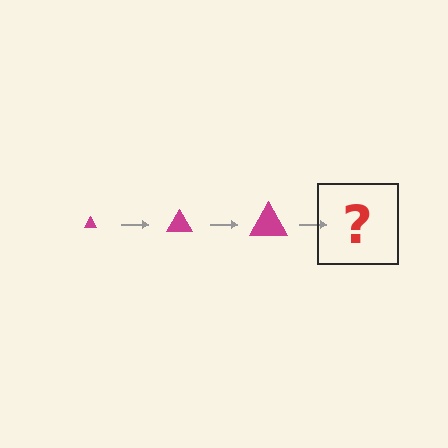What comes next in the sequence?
The next element should be a magenta triangle, larger than the previous one.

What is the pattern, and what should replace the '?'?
The pattern is that the triangle gets progressively larger each step. The '?' should be a magenta triangle, larger than the previous one.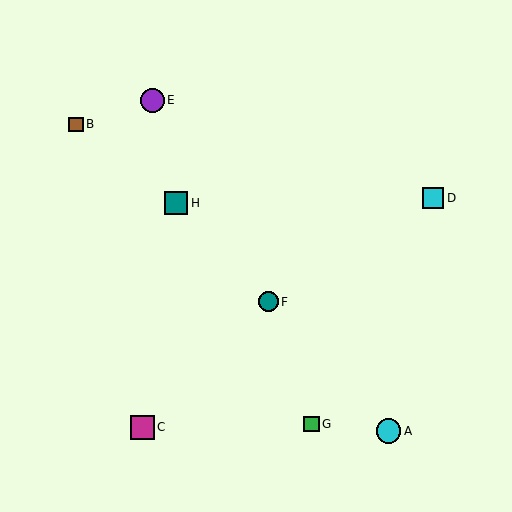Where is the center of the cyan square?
The center of the cyan square is at (433, 198).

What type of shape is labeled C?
Shape C is a magenta square.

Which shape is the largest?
The cyan circle (labeled A) is the largest.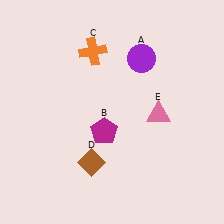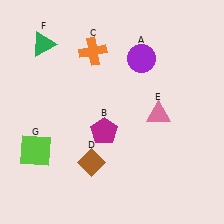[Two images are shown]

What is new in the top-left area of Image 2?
A green triangle (F) was added in the top-left area of Image 2.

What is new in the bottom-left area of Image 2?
A lime square (G) was added in the bottom-left area of Image 2.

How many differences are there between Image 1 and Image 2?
There are 2 differences between the two images.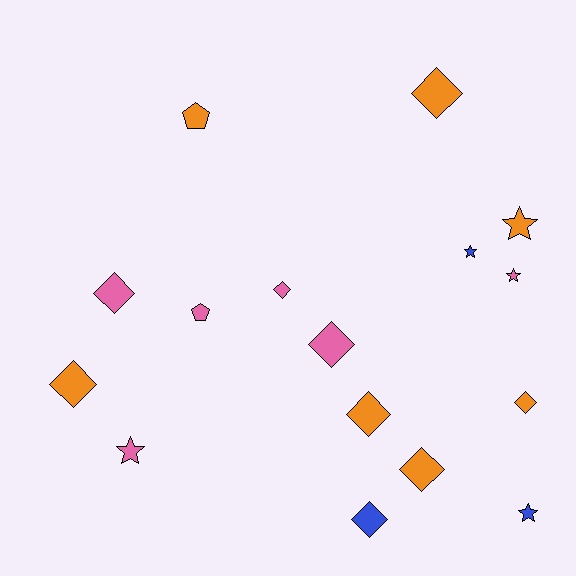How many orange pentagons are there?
There is 1 orange pentagon.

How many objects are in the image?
There are 16 objects.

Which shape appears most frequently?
Diamond, with 9 objects.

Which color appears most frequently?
Orange, with 7 objects.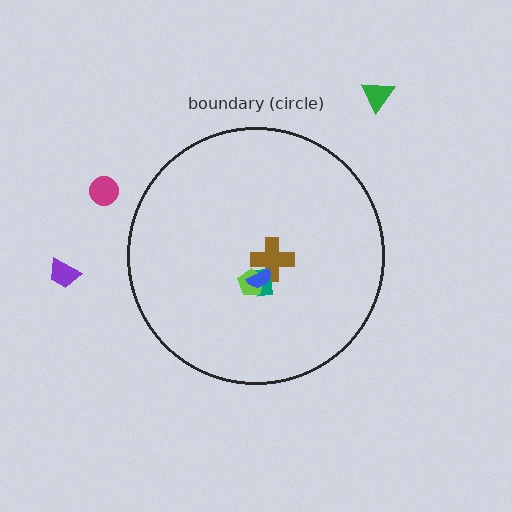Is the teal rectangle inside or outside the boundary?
Inside.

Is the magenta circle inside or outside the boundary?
Outside.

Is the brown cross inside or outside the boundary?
Inside.